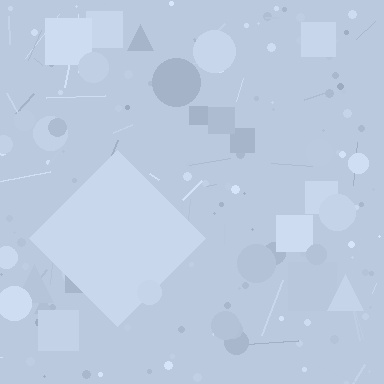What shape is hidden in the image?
A diamond is hidden in the image.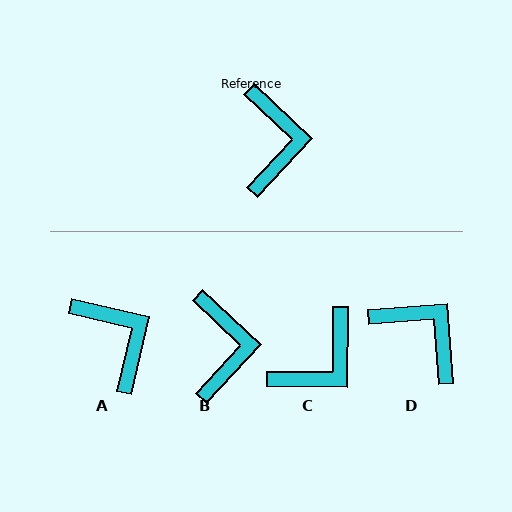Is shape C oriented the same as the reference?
No, it is off by about 48 degrees.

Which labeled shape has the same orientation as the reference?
B.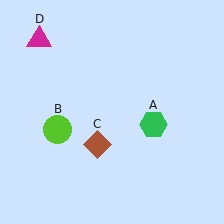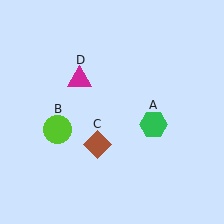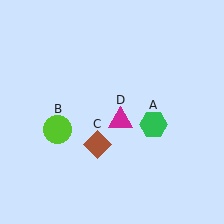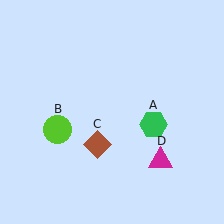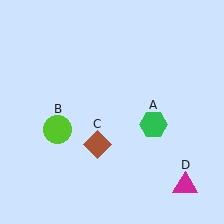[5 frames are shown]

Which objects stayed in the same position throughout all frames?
Green hexagon (object A) and lime circle (object B) and brown diamond (object C) remained stationary.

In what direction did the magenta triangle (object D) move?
The magenta triangle (object D) moved down and to the right.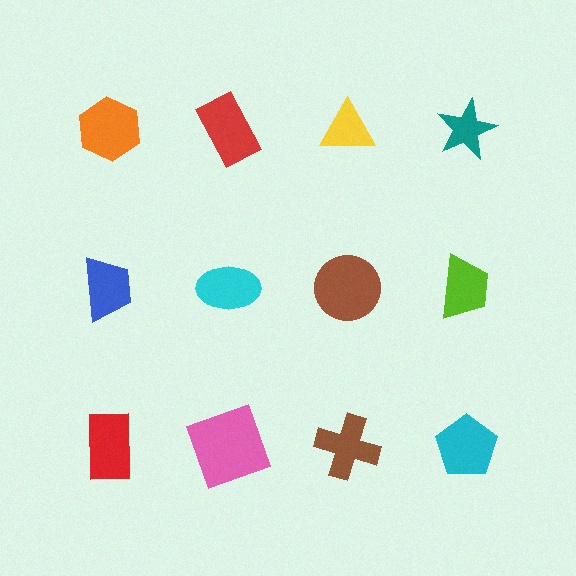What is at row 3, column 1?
A red rectangle.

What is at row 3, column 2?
A pink square.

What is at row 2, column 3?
A brown circle.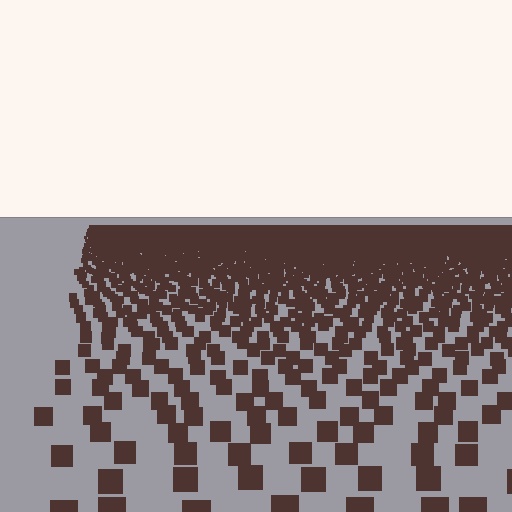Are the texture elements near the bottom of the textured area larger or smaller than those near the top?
Larger. Near the bottom, elements are closer to the viewer and appear at a bigger on-screen size.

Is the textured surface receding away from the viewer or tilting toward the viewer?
The surface is receding away from the viewer. Texture elements get smaller and denser toward the top.